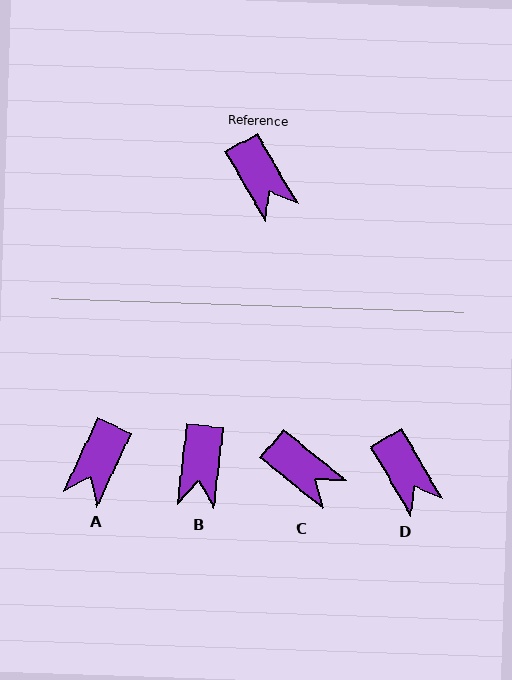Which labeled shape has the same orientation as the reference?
D.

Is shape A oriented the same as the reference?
No, it is off by about 55 degrees.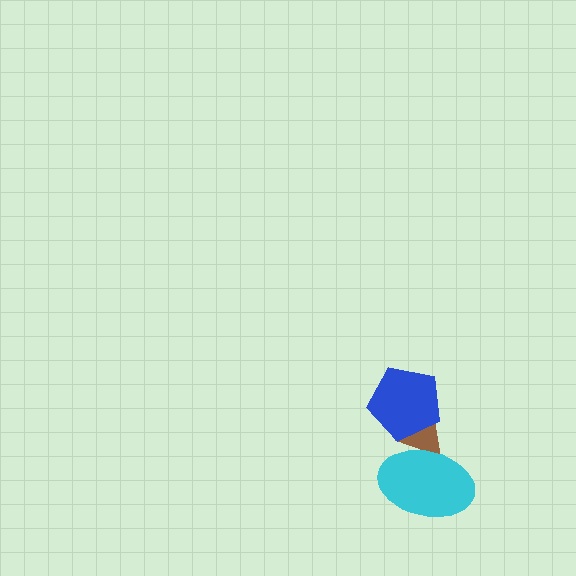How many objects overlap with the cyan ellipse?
1 object overlaps with the cyan ellipse.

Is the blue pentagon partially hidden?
No, no other shape covers it.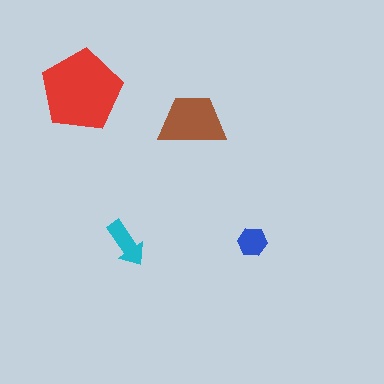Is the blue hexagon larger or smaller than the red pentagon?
Smaller.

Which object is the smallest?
The blue hexagon.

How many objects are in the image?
There are 4 objects in the image.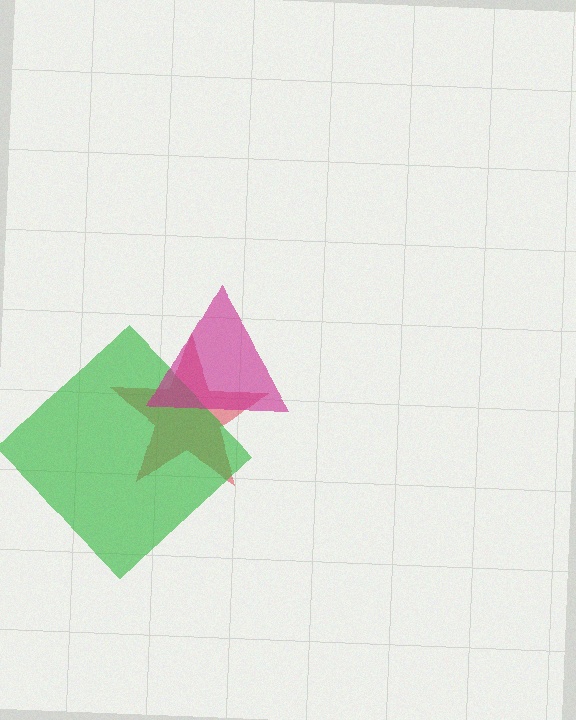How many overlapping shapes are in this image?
There are 3 overlapping shapes in the image.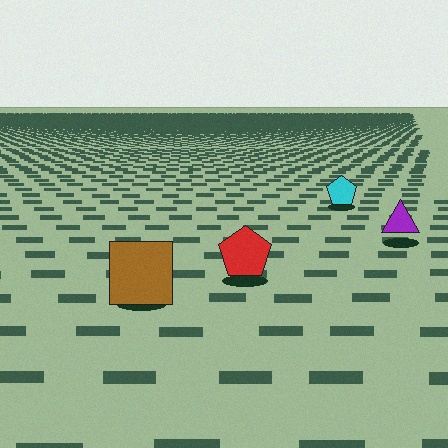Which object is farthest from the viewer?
The cyan pentagon is farthest from the viewer. It appears smaller and the ground texture around it is denser.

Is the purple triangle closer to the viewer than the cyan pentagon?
Yes. The purple triangle is closer — you can tell from the texture gradient: the ground texture is coarser near it.